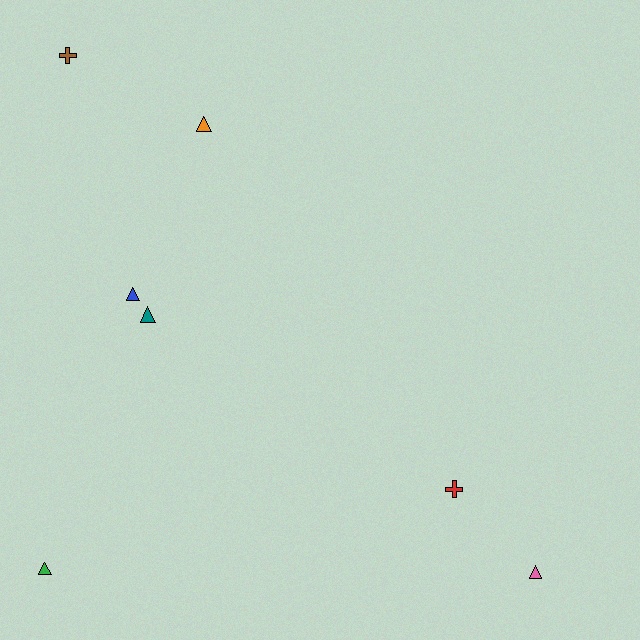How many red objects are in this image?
There is 1 red object.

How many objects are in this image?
There are 7 objects.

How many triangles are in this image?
There are 5 triangles.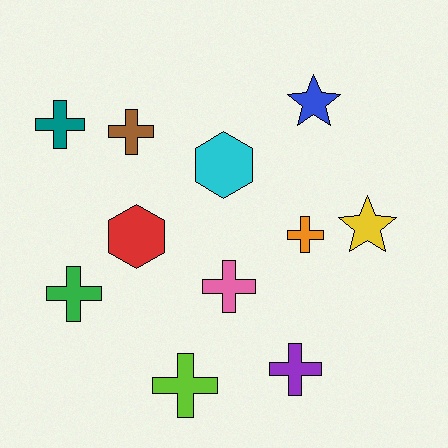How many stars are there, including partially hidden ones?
There are 2 stars.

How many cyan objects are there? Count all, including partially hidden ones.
There is 1 cyan object.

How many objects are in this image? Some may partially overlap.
There are 11 objects.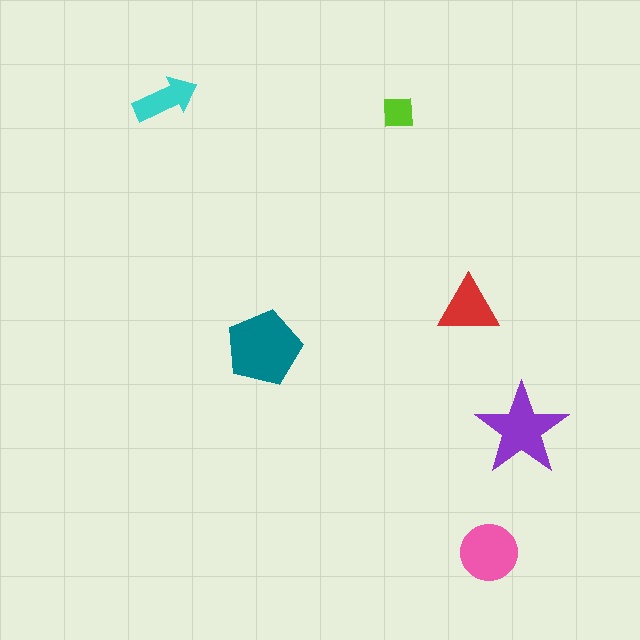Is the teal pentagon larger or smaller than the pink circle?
Larger.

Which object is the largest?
The teal pentagon.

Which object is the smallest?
The lime square.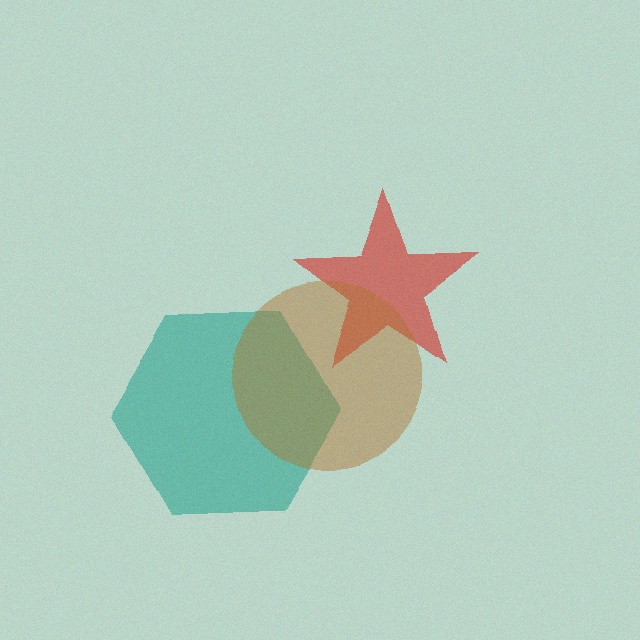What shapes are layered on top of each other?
The layered shapes are: a teal hexagon, a red star, a brown circle.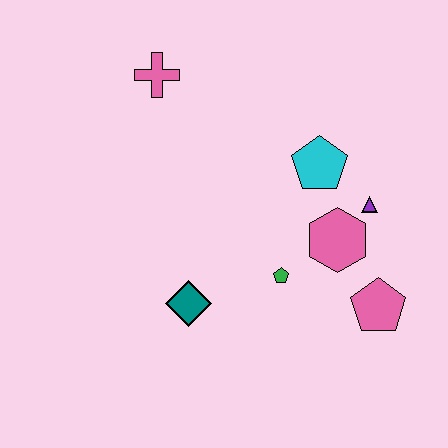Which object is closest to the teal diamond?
The green pentagon is closest to the teal diamond.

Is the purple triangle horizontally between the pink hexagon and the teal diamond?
No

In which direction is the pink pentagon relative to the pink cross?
The pink pentagon is below the pink cross.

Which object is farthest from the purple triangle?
The pink cross is farthest from the purple triangle.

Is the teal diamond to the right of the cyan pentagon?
No